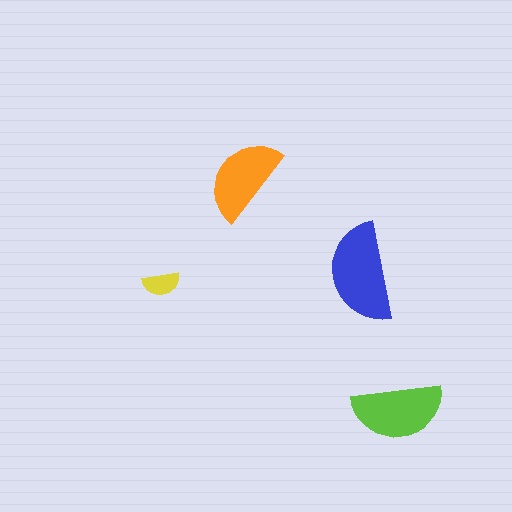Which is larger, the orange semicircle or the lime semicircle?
The lime one.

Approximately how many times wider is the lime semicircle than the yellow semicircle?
About 2.5 times wider.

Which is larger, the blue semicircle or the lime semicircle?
The blue one.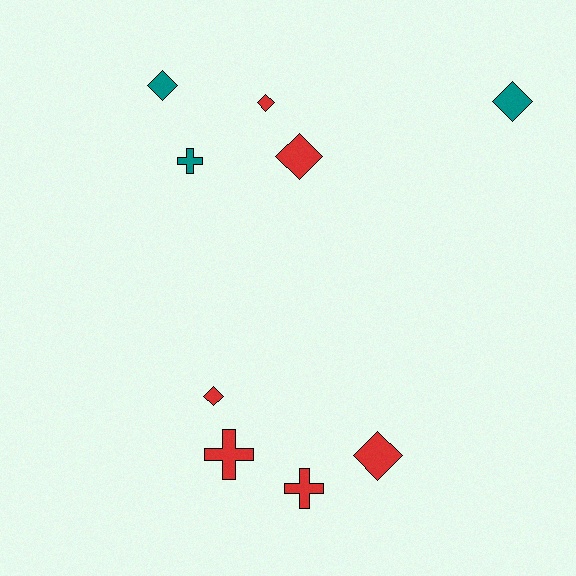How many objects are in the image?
There are 9 objects.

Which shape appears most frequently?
Diamond, with 6 objects.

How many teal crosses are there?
There is 1 teal cross.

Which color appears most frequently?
Red, with 6 objects.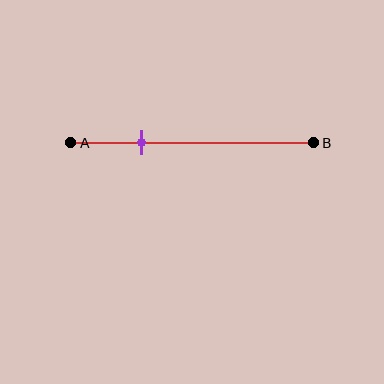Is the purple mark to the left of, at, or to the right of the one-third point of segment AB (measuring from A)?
The purple mark is to the left of the one-third point of segment AB.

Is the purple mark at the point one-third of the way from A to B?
No, the mark is at about 30% from A, not at the 33% one-third point.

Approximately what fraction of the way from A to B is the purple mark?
The purple mark is approximately 30% of the way from A to B.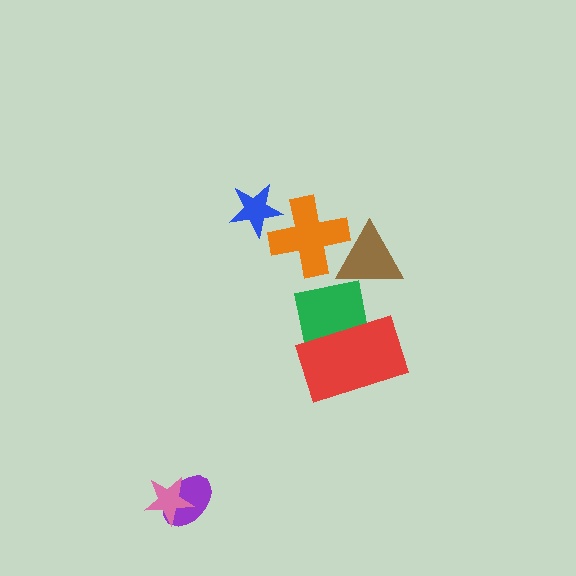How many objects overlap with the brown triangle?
2 objects overlap with the brown triangle.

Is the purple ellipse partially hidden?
Yes, it is partially covered by another shape.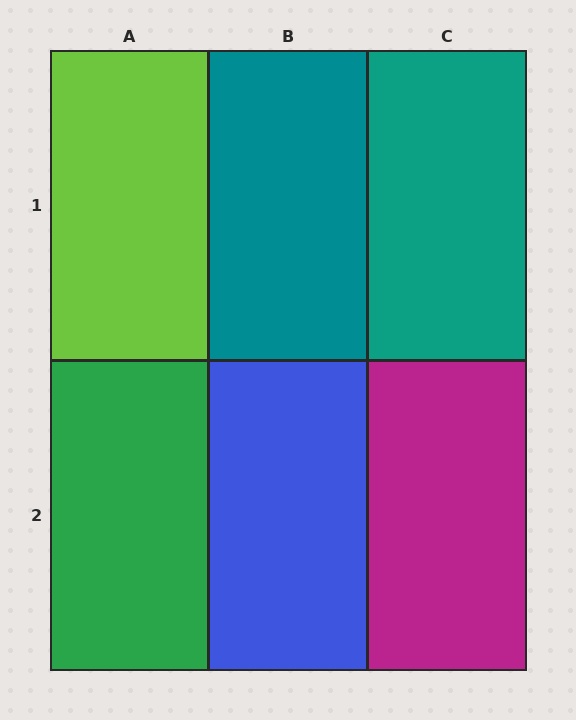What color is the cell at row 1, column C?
Teal.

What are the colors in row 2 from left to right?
Green, blue, magenta.